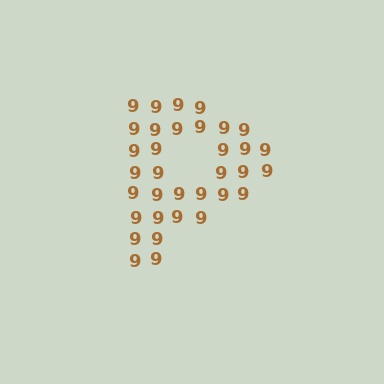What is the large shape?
The large shape is the letter P.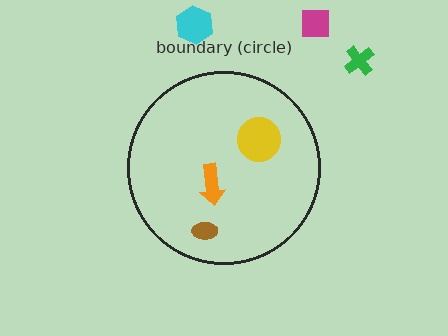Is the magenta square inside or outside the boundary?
Outside.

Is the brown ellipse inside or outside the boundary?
Inside.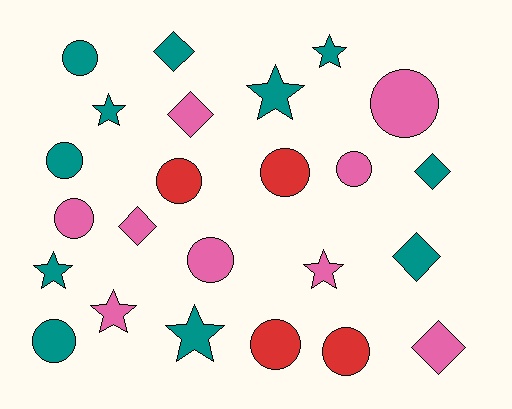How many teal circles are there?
There are 3 teal circles.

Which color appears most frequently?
Teal, with 11 objects.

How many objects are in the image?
There are 24 objects.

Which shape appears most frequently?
Circle, with 11 objects.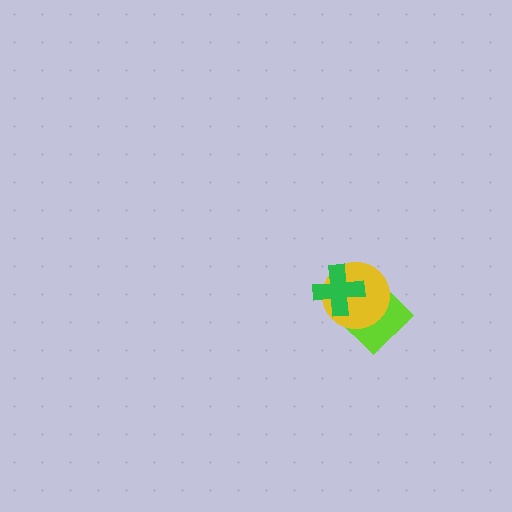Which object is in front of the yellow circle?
The green cross is in front of the yellow circle.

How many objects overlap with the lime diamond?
2 objects overlap with the lime diamond.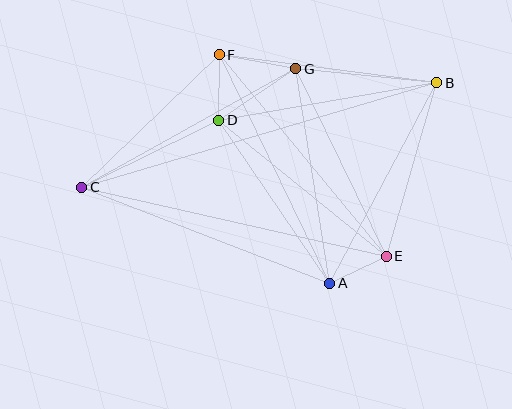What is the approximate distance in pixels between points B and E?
The distance between B and E is approximately 181 pixels.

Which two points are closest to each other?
Points A and E are closest to each other.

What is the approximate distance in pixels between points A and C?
The distance between A and C is approximately 266 pixels.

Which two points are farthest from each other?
Points B and C are farthest from each other.